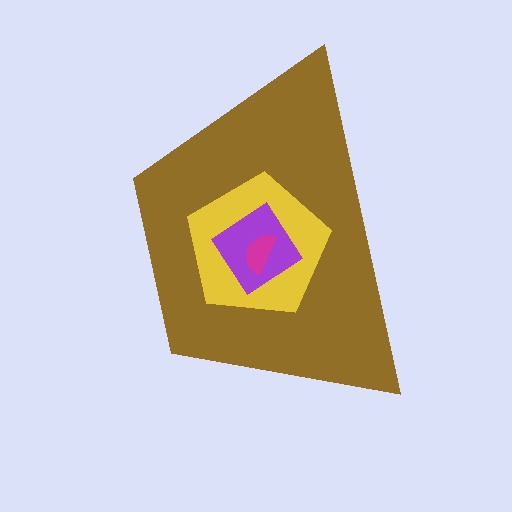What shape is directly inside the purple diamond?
The magenta semicircle.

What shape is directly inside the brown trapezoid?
The yellow pentagon.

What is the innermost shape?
The magenta semicircle.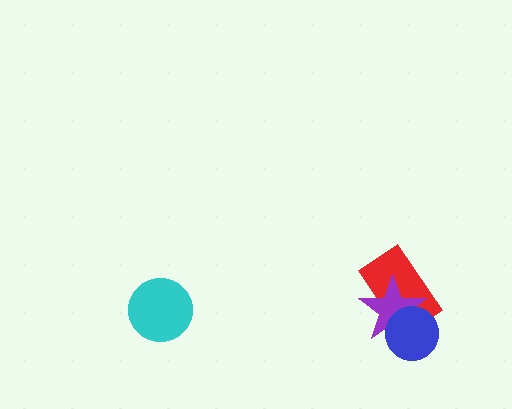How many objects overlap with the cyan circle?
0 objects overlap with the cyan circle.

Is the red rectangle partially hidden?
Yes, it is partially covered by another shape.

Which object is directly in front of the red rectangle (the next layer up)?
The purple star is directly in front of the red rectangle.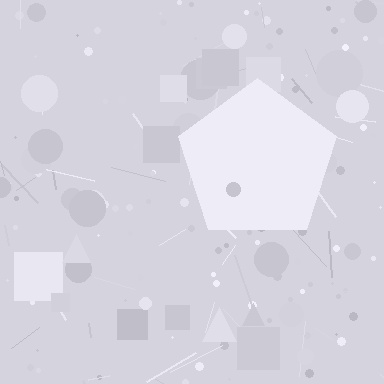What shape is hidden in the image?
A pentagon is hidden in the image.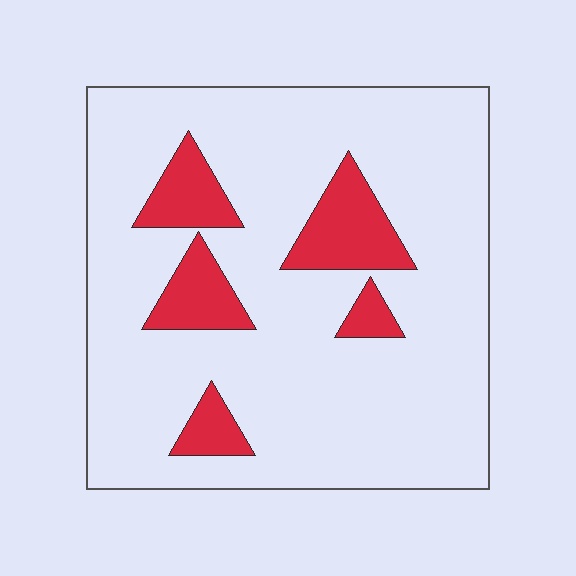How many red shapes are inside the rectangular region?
5.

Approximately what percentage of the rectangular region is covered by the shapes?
Approximately 15%.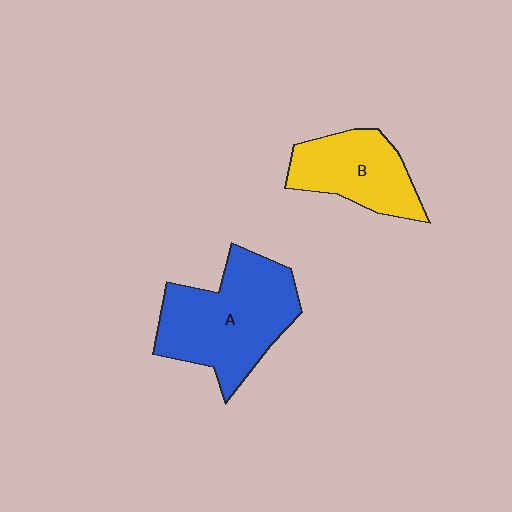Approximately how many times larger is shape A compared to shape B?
Approximately 1.6 times.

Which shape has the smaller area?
Shape B (yellow).